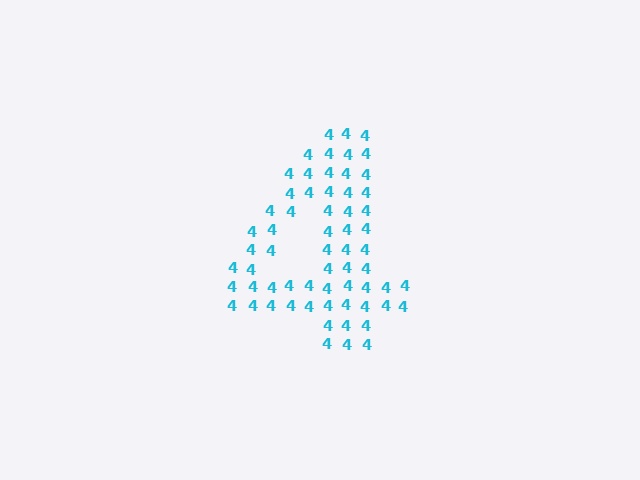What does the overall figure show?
The overall figure shows the digit 4.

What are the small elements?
The small elements are digit 4's.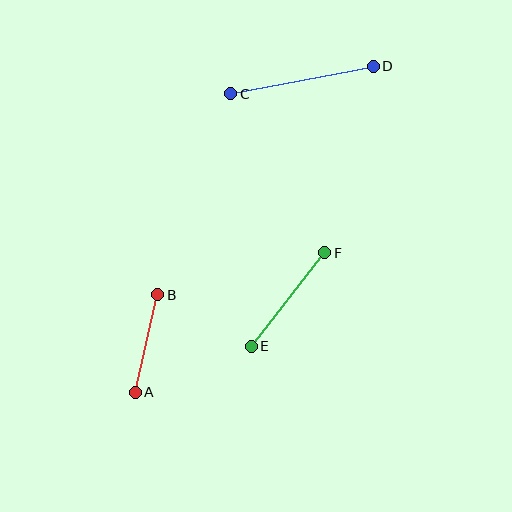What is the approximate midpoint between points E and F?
The midpoint is at approximately (288, 299) pixels.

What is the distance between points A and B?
The distance is approximately 100 pixels.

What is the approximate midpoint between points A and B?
The midpoint is at approximately (147, 343) pixels.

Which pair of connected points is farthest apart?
Points C and D are farthest apart.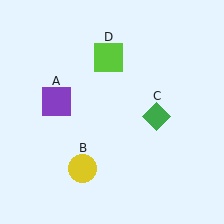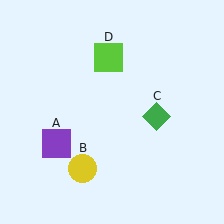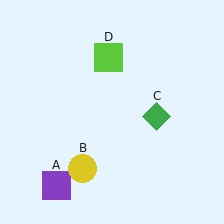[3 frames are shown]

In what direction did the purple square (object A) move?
The purple square (object A) moved down.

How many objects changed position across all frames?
1 object changed position: purple square (object A).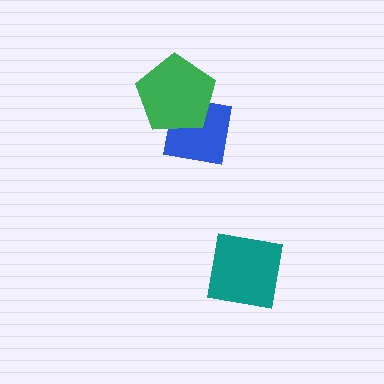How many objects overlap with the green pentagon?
1 object overlaps with the green pentagon.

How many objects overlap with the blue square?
1 object overlaps with the blue square.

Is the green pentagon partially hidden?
No, no other shape covers it.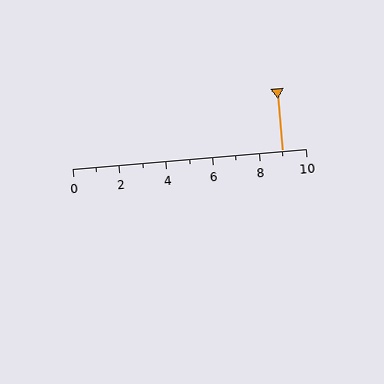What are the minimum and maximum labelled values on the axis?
The axis runs from 0 to 10.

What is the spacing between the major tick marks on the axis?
The major ticks are spaced 2 apart.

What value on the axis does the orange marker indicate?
The marker indicates approximately 9.